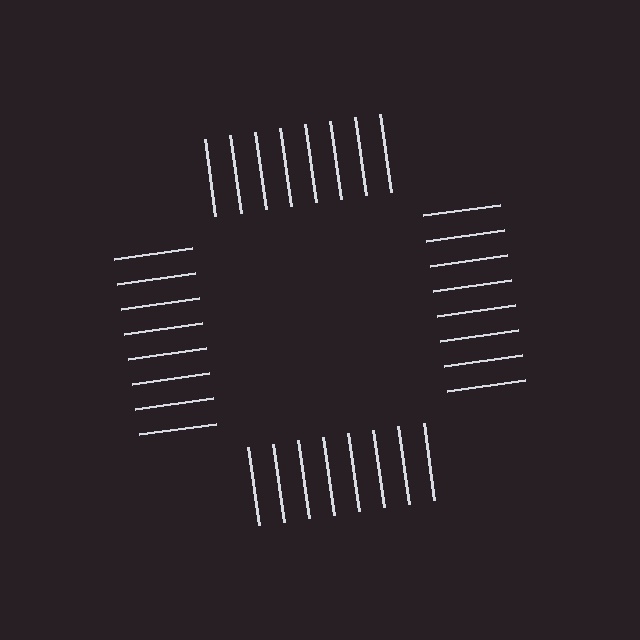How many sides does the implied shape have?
4 sides — the line-ends trace a square.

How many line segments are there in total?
32 — 8 along each of the 4 edges.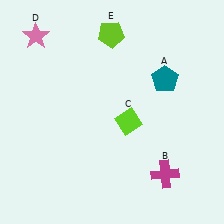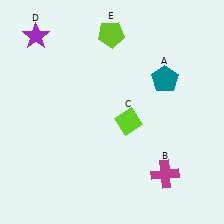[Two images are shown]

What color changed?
The star (D) changed from pink in Image 1 to purple in Image 2.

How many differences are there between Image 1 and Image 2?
There is 1 difference between the two images.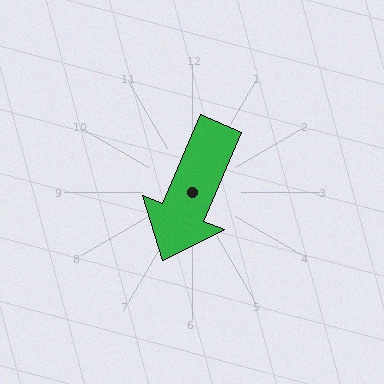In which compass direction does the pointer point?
Southwest.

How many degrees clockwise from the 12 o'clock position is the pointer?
Approximately 203 degrees.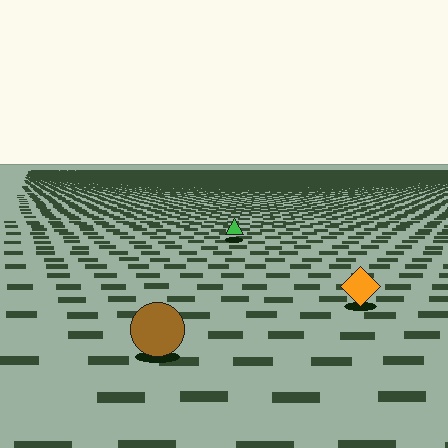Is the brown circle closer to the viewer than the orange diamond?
Yes. The brown circle is closer — you can tell from the texture gradient: the ground texture is coarser near it.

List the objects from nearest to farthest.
From nearest to farthest: the brown circle, the orange diamond, the green triangle.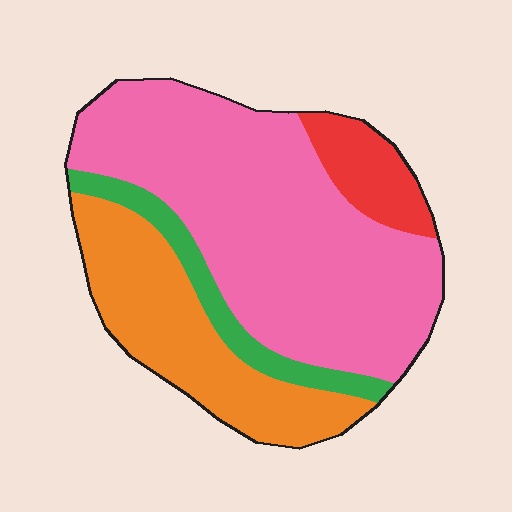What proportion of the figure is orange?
Orange takes up about one quarter (1/4) of the figure.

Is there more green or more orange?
Orange.